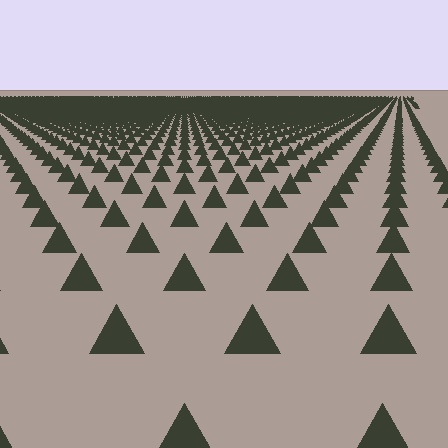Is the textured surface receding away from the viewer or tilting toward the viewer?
The surface is receding away from the viewer. Texture elements get smaller and denser toward the top.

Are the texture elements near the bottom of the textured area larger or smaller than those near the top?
Larger. Near the bottom, elements are closer to the viewer and appear at a bigger on-screen size.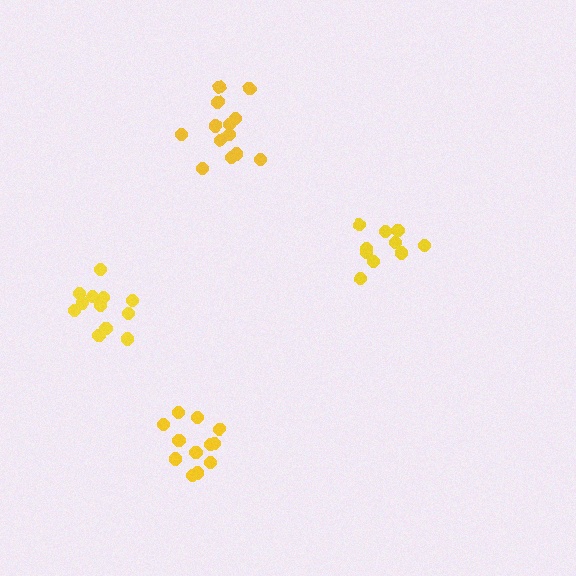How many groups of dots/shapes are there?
There are 4 groups.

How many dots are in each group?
Group 1: 10 dots, Group 2: 12 dots, Group 3: 13 dots, Group 4: 12 dots (47 total).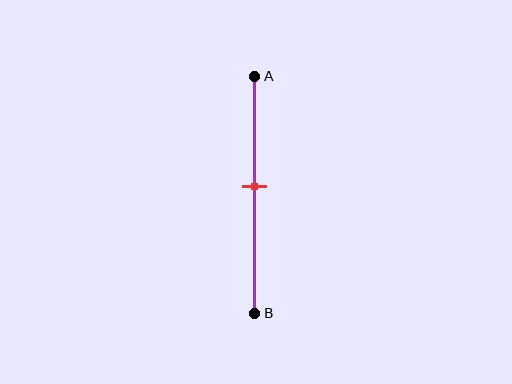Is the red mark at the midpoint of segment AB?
No, the mark is at about 45% from A, not at the 50% midpoint.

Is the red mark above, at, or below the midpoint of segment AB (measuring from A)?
The red mark is above the midpoint of segment AB.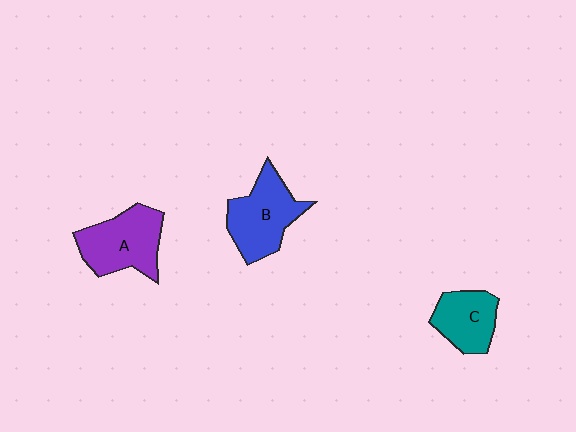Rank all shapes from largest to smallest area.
From largest to smallest: A (purple), B (blue), C (teal).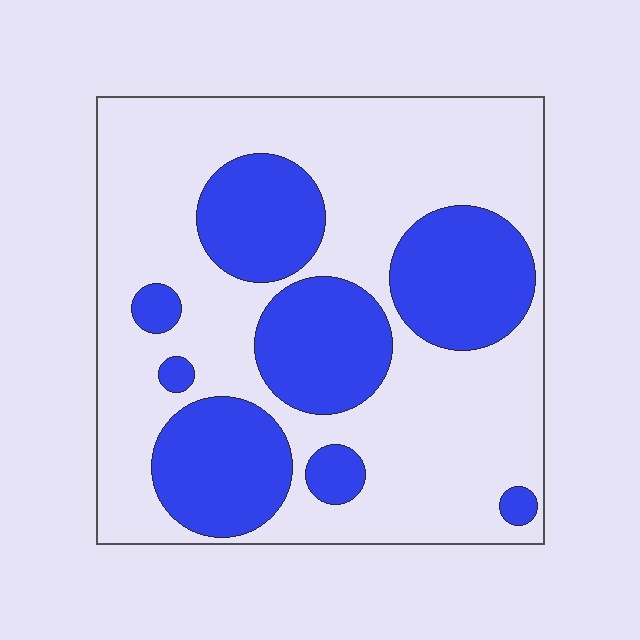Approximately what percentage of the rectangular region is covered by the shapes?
Approximately 35%.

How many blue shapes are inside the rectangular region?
8.